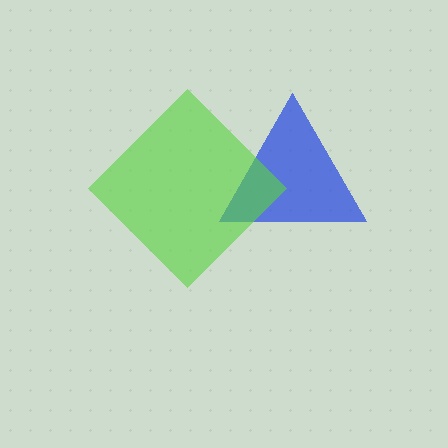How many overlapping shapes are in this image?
There are 2 overlapping shapes in the image.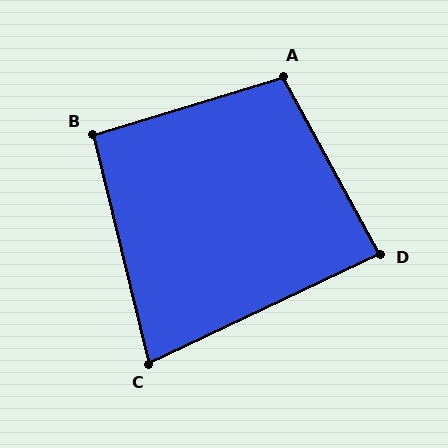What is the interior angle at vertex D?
Approximately 87 degrees (approximately right).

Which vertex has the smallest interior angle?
C, at approximately 78 degrees.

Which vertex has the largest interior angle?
A, at approximately 102 degrees.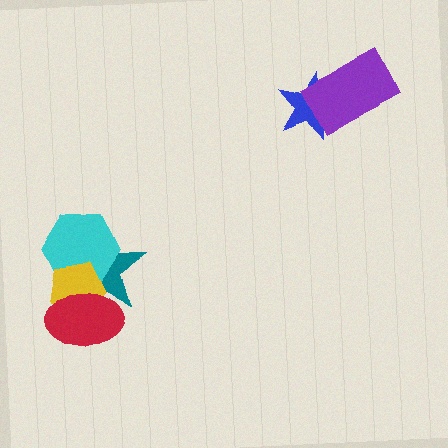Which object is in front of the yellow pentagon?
The red ellipse is in front of the yellow pentagon.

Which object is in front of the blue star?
The purple rectangle is in front of the blue star.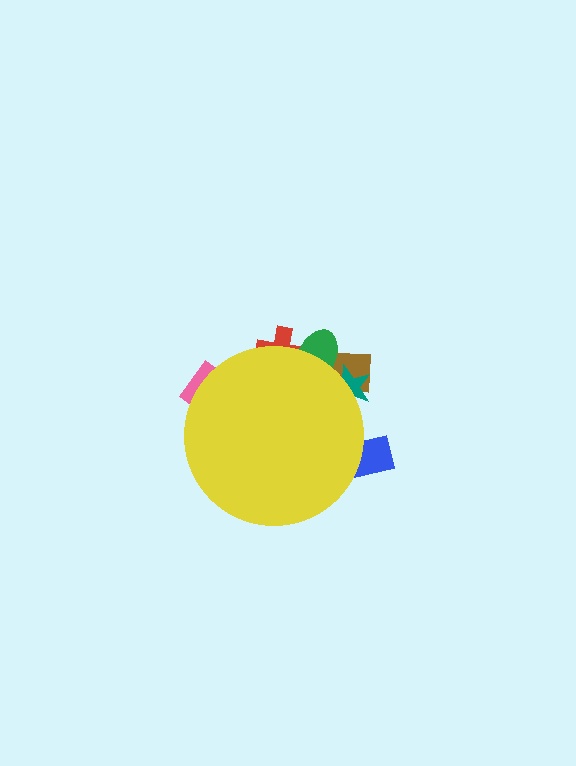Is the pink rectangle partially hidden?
Yes, the pink rectangle is partially hidden behind the yellow circle.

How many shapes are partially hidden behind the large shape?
6 shapes are partially hidden.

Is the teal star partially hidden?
Yes, the teal star is partially hidden behind the yellow circle.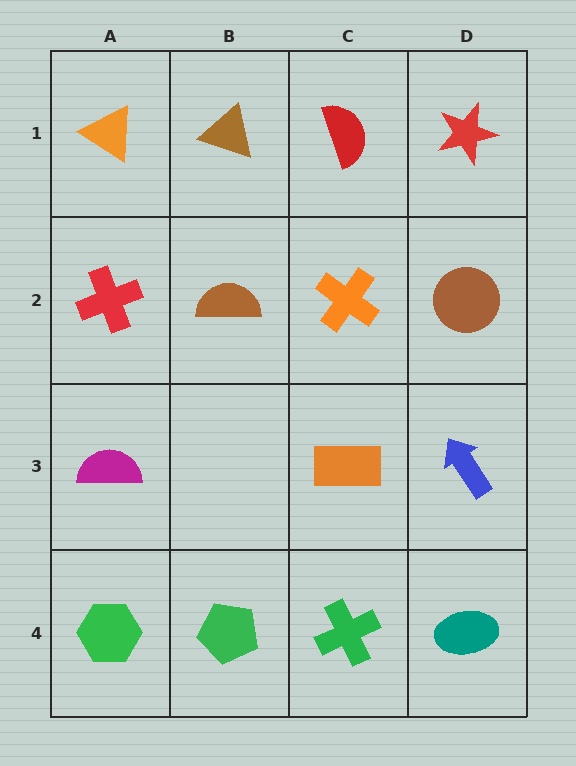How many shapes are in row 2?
4 shapes.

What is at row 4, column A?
A green hexagon.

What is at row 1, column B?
A brown triangle.